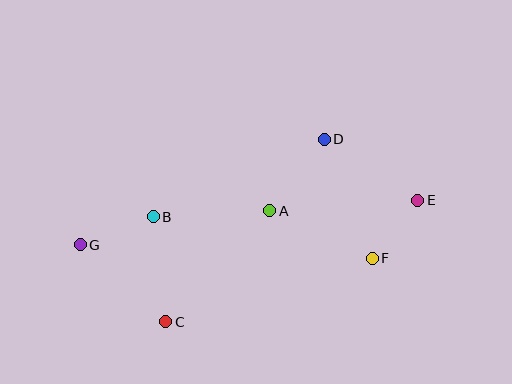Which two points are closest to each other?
Points E and F are closest to each other.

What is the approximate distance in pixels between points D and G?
The distance between D and G is approximately 266 pixels.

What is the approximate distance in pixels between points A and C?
The distance between A and C is approximately 152 pixels.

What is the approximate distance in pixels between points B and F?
The distance between B and F is approximately 223 pixels.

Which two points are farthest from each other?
Points E and G are farthest from each other.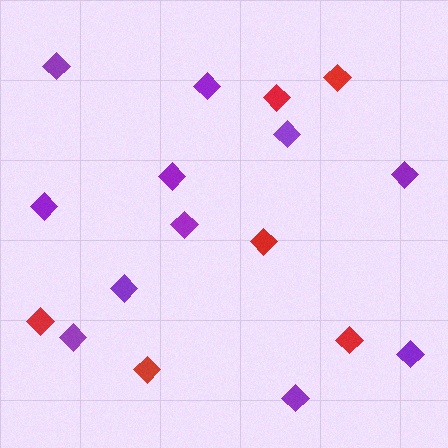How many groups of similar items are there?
There are 2 groups: one group of purple diamonds (11) and one group of red diamonds (6).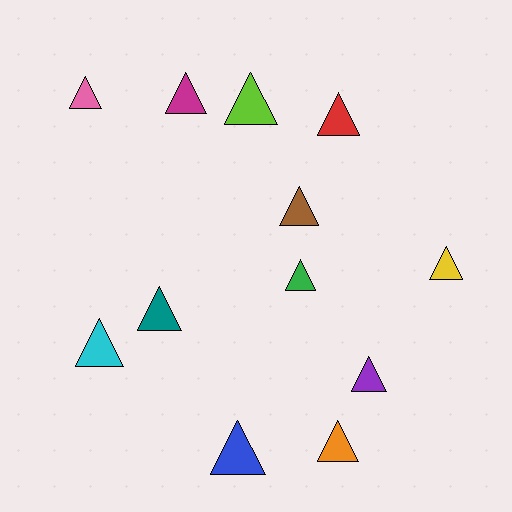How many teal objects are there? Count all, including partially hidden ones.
There is 1 teal object.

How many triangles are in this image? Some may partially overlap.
There are 12 triangles.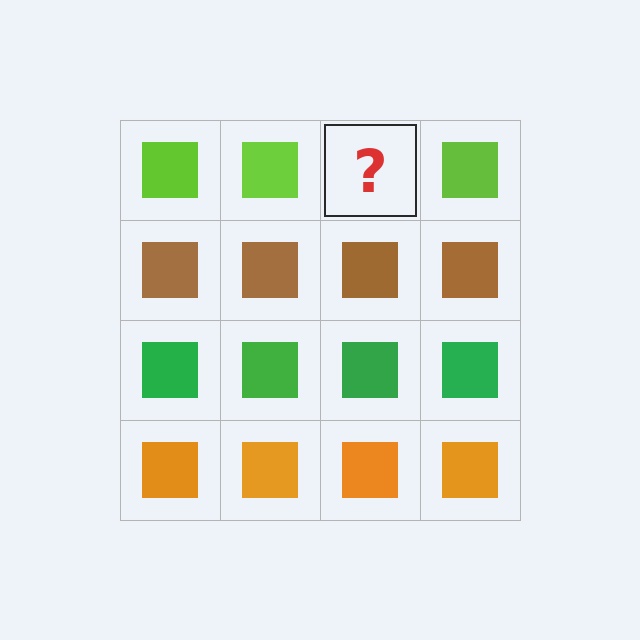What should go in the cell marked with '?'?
The missing cell should contain a lime square.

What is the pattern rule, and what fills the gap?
The rule is that each row has a consistent color. The gap should be filled with a lime square.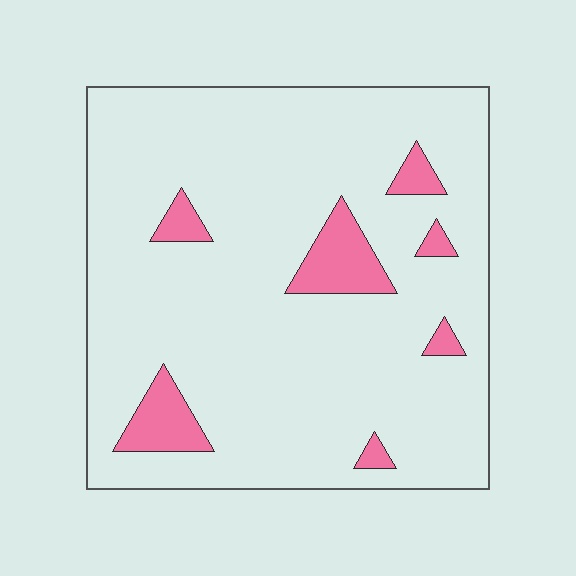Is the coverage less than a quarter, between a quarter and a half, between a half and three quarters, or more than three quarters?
Less than a quarter.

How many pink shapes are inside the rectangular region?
7.